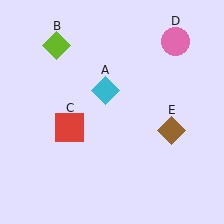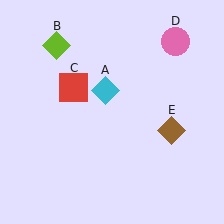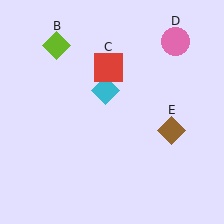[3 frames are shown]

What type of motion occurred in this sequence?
The red square (object C) rotated clockwise around the center of the scene.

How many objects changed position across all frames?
1 object changed position: red square (object C).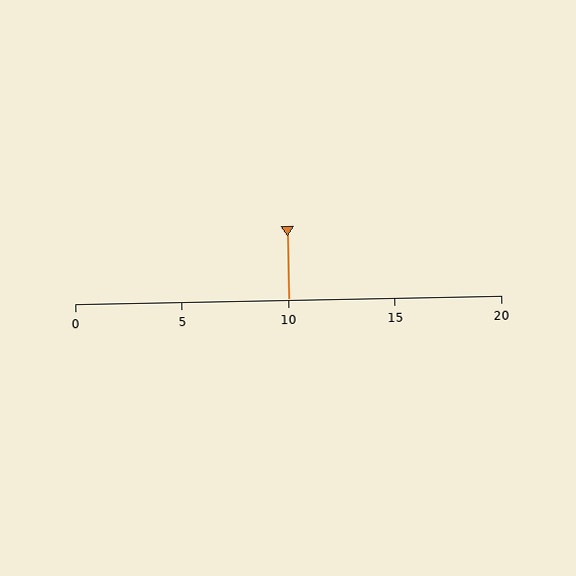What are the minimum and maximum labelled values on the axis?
The axis runs from 0 to 20.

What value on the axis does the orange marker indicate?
The marker indicates approximately 10.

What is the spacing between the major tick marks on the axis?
The major ticks are spaced 5 apart.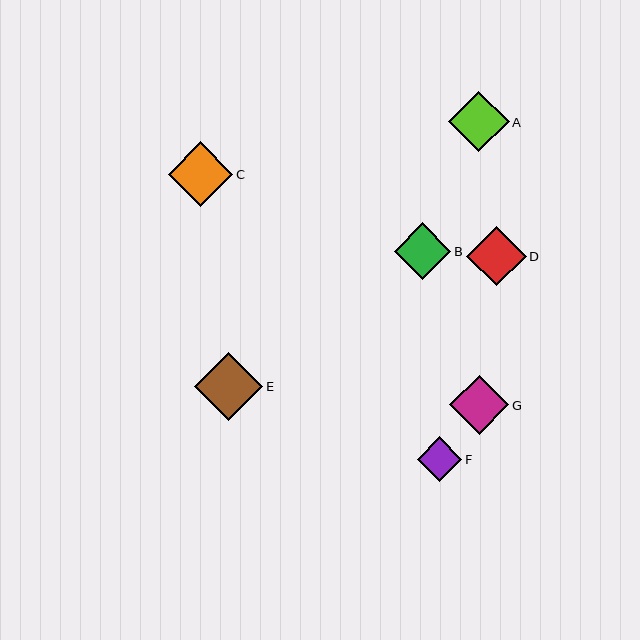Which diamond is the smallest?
Diamond F is the smallest with a size of approximately 45 pixels.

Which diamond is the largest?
Diamond E is the largest with a size of approximately 68 pixels.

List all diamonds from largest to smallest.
From largest to smallest: E, C, A, D, G, B, F.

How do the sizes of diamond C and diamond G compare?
Diamond C and diamond G are approximately the same size.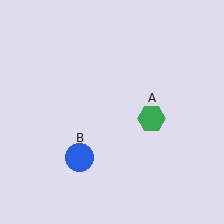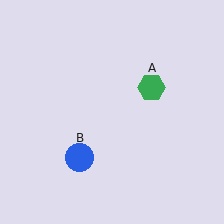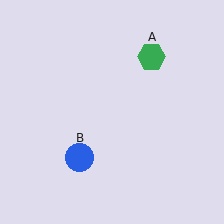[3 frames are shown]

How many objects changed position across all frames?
1 object changed position: green hexagon (object A).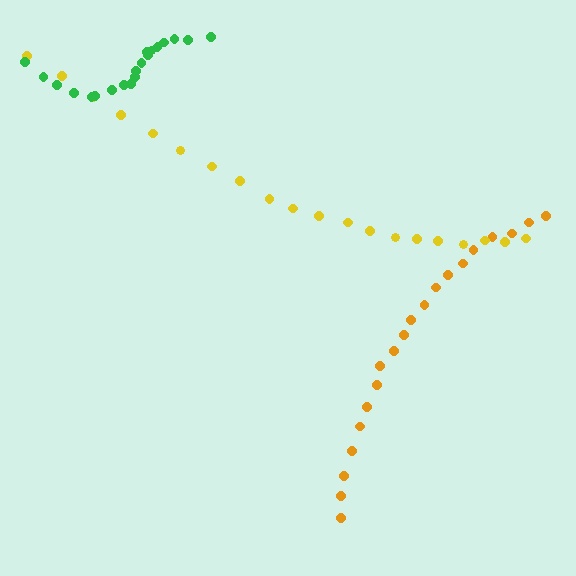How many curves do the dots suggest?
There are 3 distinct paths.